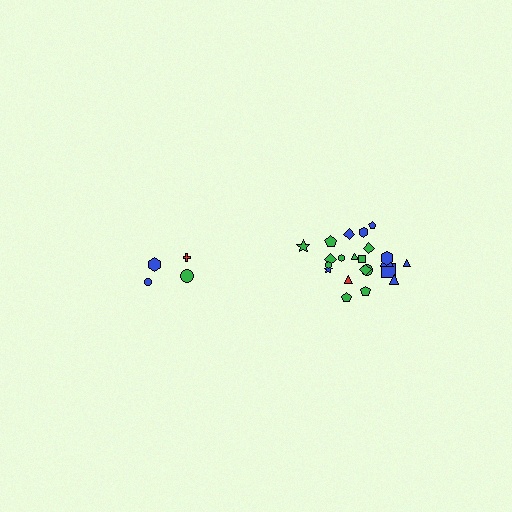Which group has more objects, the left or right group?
The right group.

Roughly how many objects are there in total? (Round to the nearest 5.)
Roughly 25 objects in total.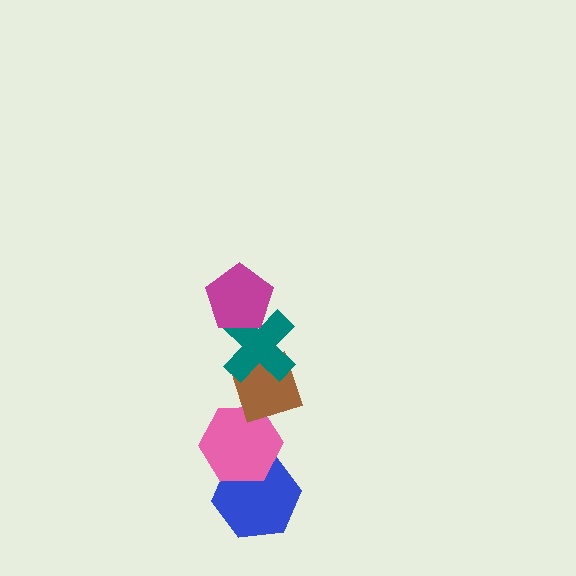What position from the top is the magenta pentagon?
The magenta pentagon is 1st from the top.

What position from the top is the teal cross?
The teal cross is 2nd from the top.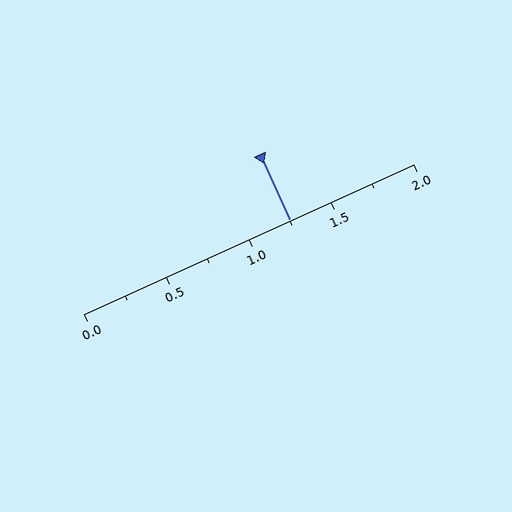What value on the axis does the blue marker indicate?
The marker indicates approximately 1.25.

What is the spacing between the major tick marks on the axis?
The major ticks are spaced 0.5 apart.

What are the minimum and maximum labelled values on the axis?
The axis runs from 0.0 to 2.0.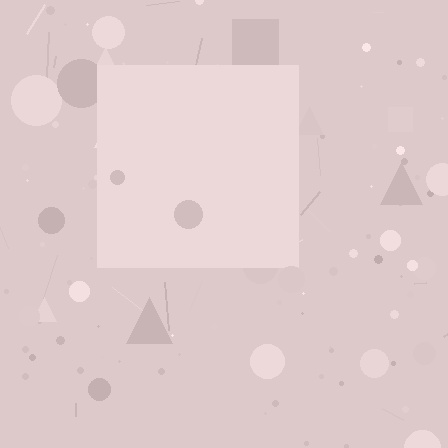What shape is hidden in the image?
A square is hidden in the image.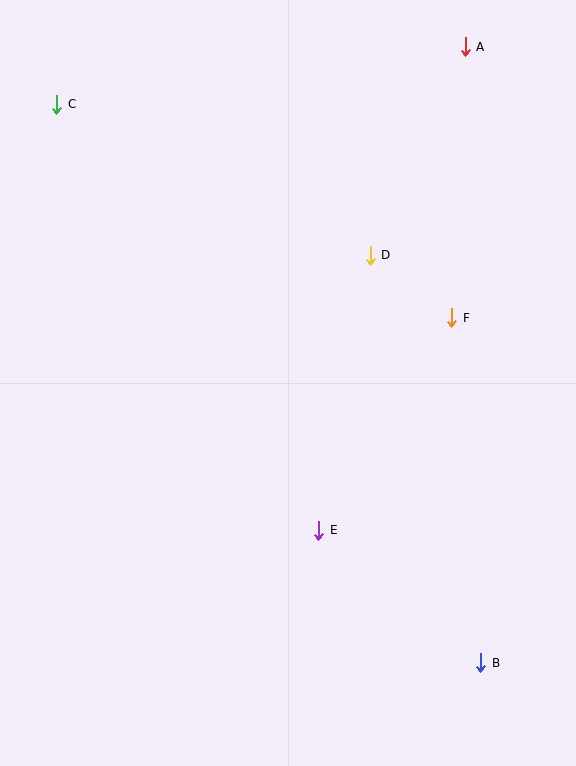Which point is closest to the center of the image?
Point E at (319, 530) is closest to the center.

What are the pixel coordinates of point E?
Point E is at (319, 530).